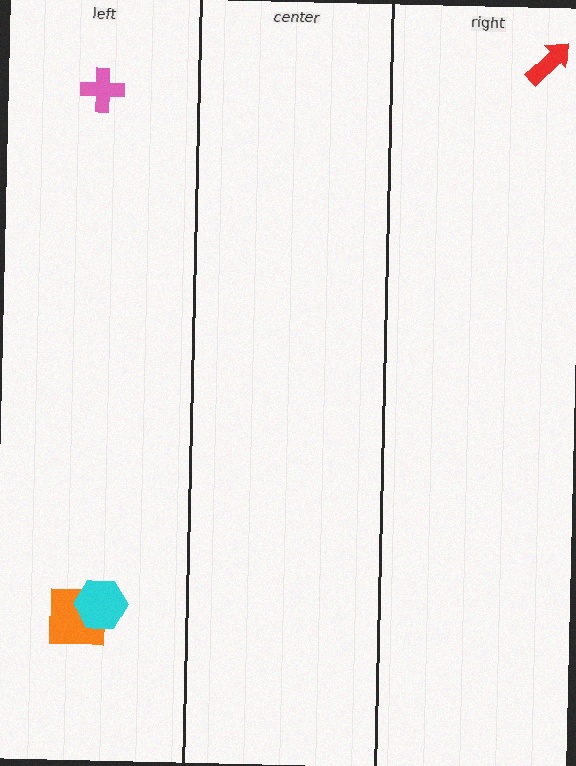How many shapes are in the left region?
3.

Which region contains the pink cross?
The left region.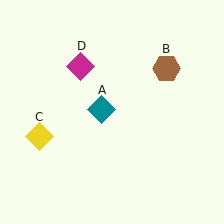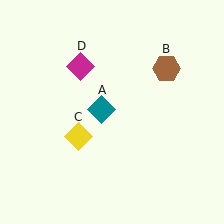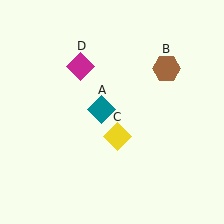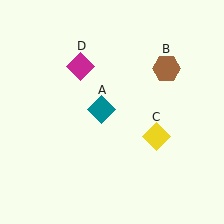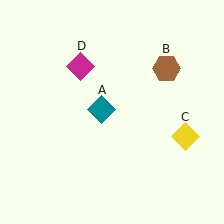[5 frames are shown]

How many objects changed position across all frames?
1 object changed position: yellow diamond (object C).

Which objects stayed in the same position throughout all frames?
Teal diamond (object A) and brown hexagon (object B) and magenta diamond (object D) remained stationary.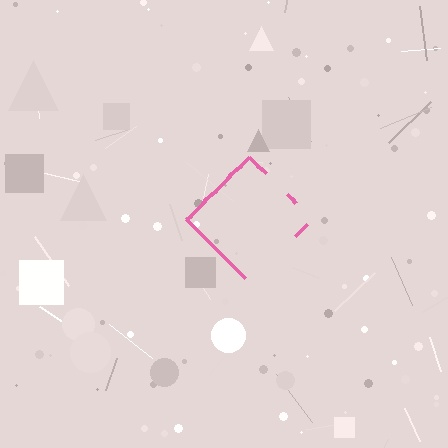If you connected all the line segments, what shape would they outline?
They would outline a diamond.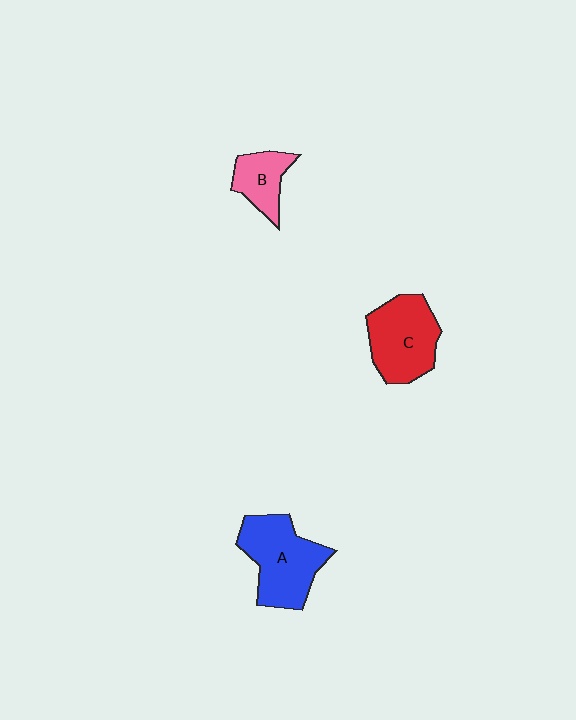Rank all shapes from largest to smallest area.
From largest to smallest: A (blue), C (red), B (pink).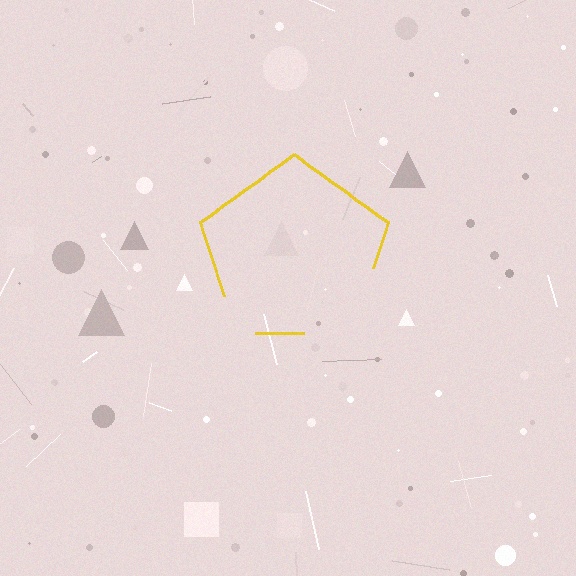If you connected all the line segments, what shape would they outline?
They would outline a pentagon.